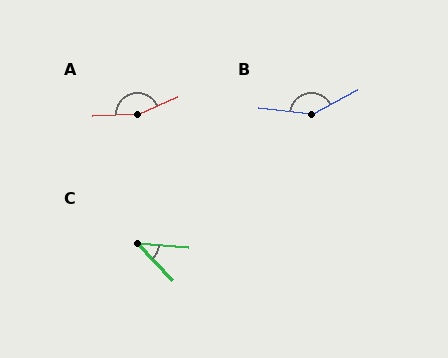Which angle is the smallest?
C, at approximately 41 degrees.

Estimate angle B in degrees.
Approximately 146 degrees.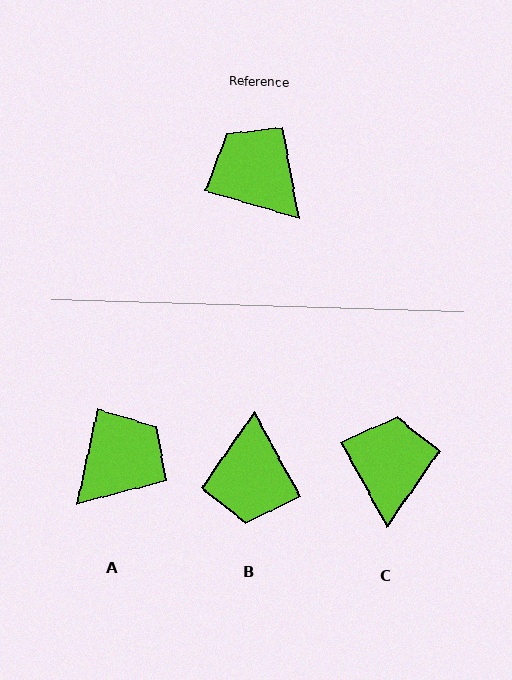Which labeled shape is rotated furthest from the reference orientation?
B, about 135 degrees away.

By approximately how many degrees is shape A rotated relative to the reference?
Approximately 86 degrees clockwise.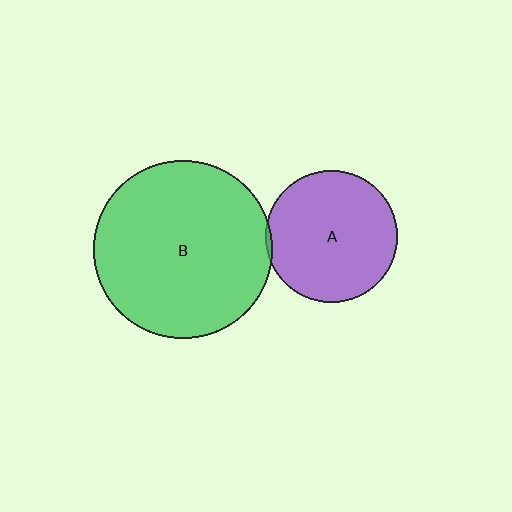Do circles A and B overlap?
Yes.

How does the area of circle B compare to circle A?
Approximately 1.8 times.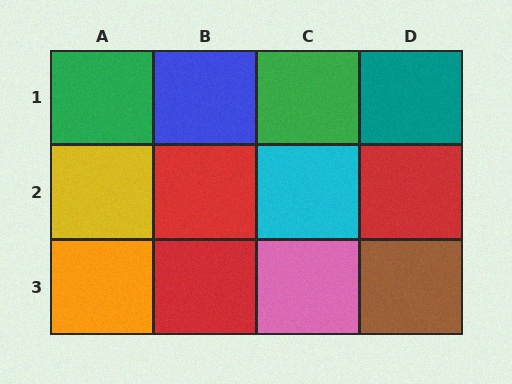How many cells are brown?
1 cell is brown.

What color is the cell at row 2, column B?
Red.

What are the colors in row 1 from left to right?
Green, blue, green, teal.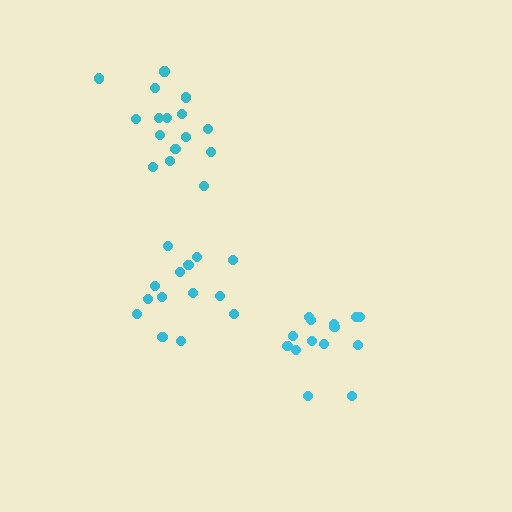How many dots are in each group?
Group 1: 17 dots, Group 2: 14 dots, Group 3: 14 dots (45 total).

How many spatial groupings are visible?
There are 3 spatial groupings.